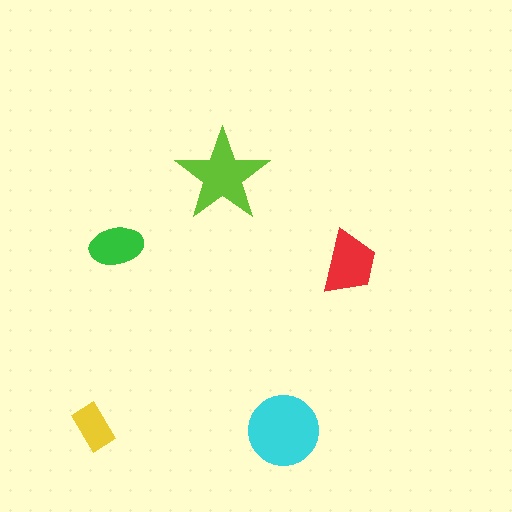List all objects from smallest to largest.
The yellow rectangle, the green ellipse, the red trapezoid, the lime star, the cyan circle.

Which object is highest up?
The lime star is topmost.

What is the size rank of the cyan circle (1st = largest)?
1st.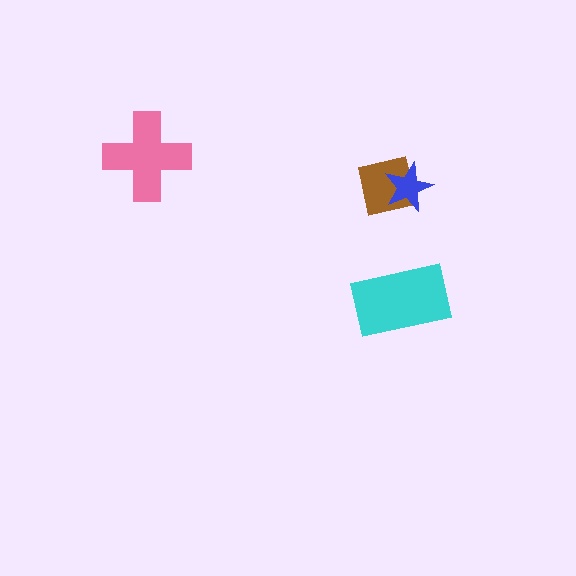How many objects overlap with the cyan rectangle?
0 objects overlap with the cyan rectangle.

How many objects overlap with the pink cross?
0 objects overlap with the pink cross.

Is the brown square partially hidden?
Yes, it is partially covered by another shape.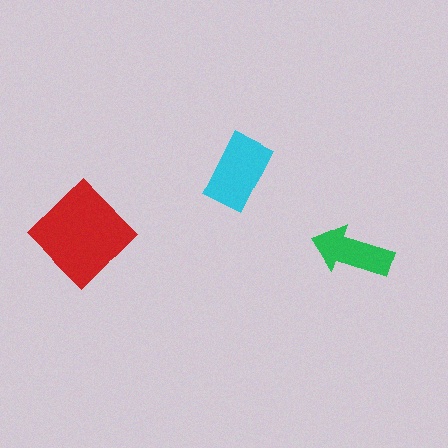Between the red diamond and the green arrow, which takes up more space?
The red diamond.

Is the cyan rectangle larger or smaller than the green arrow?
Larger.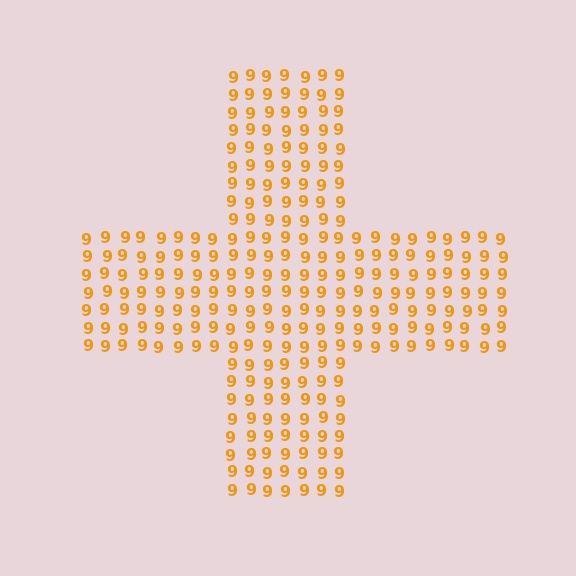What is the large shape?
The large shape is a cross.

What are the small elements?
The small elements are digit 9's.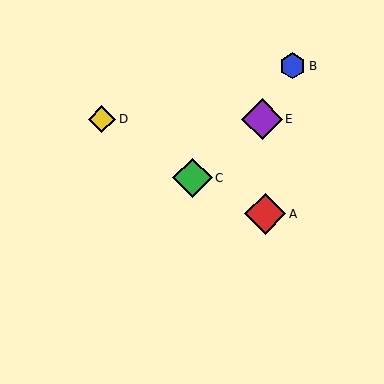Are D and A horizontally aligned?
No, D is at y≈119 and A is at y≈214.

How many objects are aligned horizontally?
2 objects (D, E) are aligned horizontally.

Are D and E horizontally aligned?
Yes, both are at y≈119.